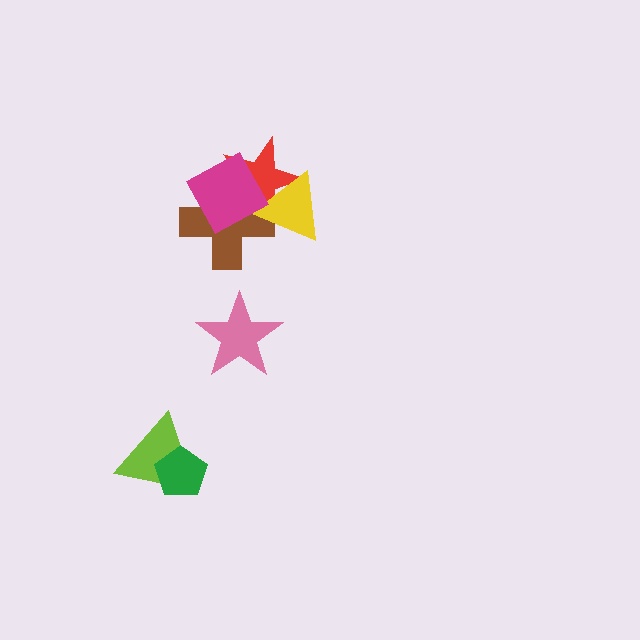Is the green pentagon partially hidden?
No, no other shape covers it.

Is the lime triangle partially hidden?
Yes, it is partially covered by another shape.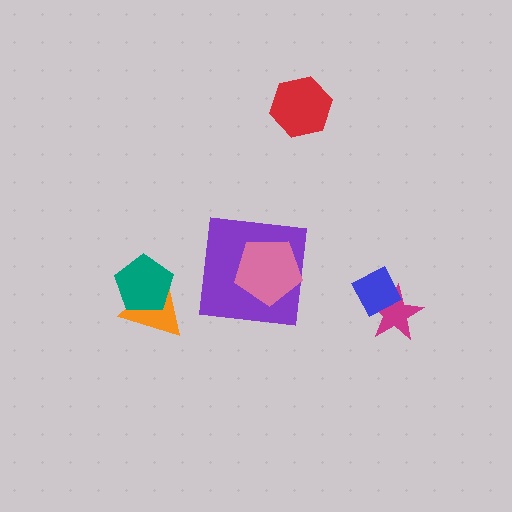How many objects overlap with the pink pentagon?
1 object overlaps with the pink pentagon.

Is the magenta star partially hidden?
Yes, it is partially covered by another shape.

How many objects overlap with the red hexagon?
0 objects overlap with the red hexagon.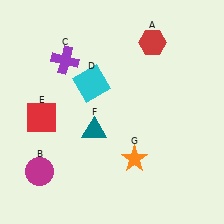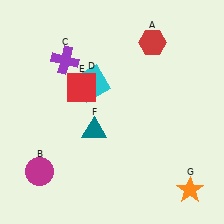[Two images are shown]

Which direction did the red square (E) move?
The red square (E) moved right.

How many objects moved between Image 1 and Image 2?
2 objects moved between the two images.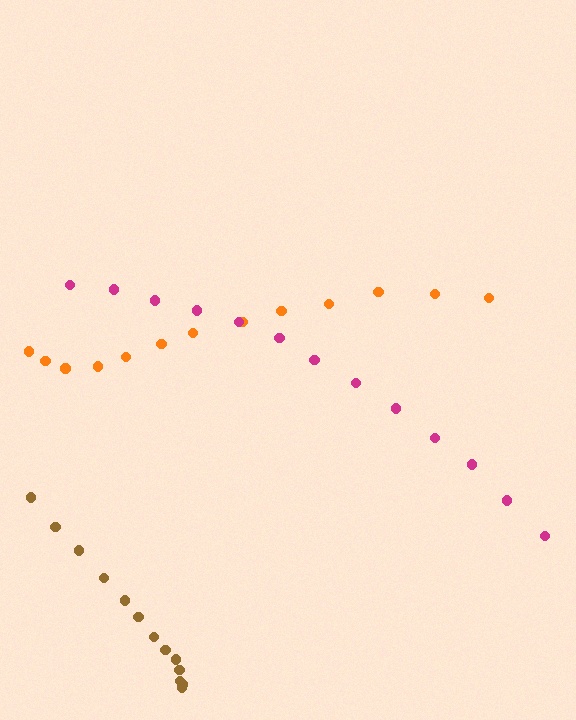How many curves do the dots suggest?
There are 3 distinct paths.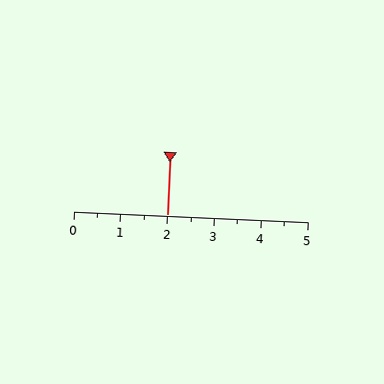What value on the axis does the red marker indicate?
The marker indicates approximately 2.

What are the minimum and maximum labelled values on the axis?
The axis runs from 0 to 5.